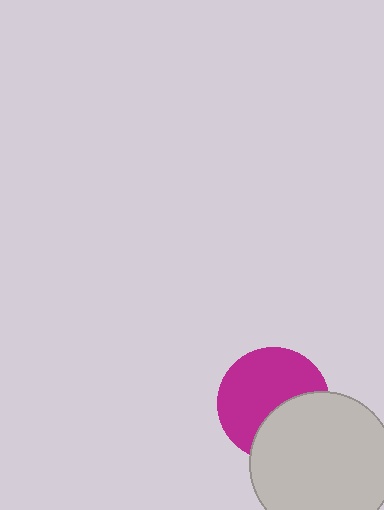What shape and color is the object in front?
The object in front is a light gray circle.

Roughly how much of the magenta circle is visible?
About half of it is visible (roughly 63%).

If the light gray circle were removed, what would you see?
You would see the complete magenta circle.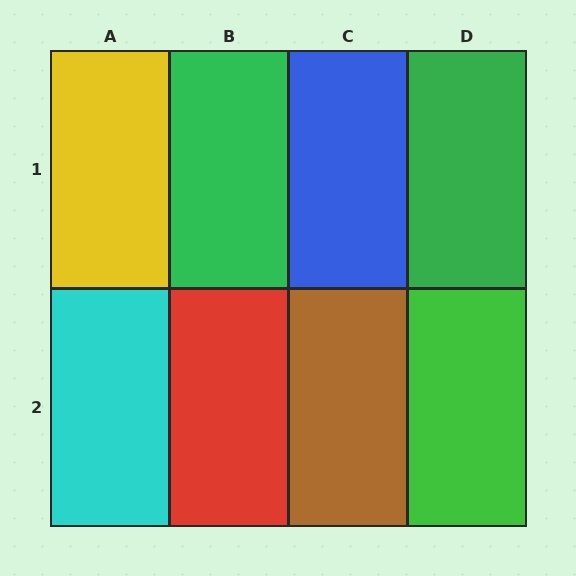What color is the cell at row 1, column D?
Green.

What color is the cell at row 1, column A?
Yellow.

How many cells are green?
3 cells are green.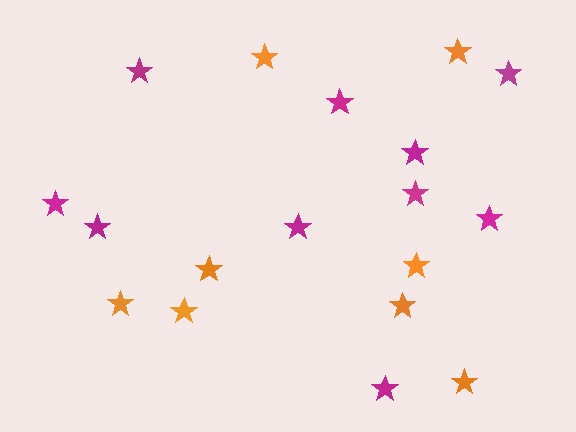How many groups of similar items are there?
There are 2 groups: one group of orange stars (8) and one group of magenta stars (10).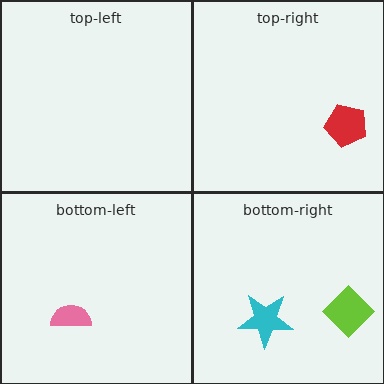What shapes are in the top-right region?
The red pentagon.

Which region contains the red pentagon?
The top-right region.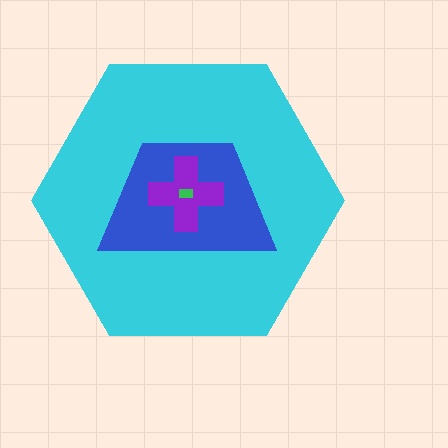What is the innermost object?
The green rectangle.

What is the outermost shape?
The cyan hexagon.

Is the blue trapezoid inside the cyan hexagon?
Yes.